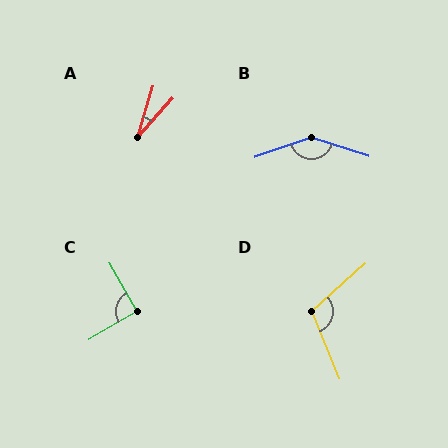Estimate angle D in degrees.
Approximately 110 degrees.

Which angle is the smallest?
A, at approximately 26 degrees.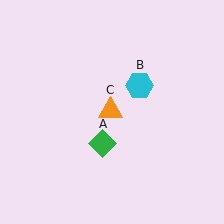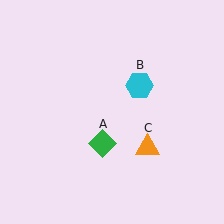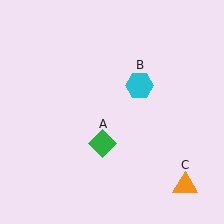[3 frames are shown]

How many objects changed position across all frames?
1 object changed position: orange triangle (object C).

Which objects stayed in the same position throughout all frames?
Green diamond (object A) and cyan hexagon (object B) remained stationary.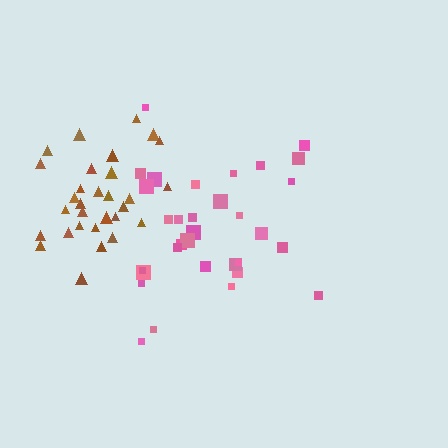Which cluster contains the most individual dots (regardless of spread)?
Pink (32).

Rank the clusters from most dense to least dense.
brown, pink.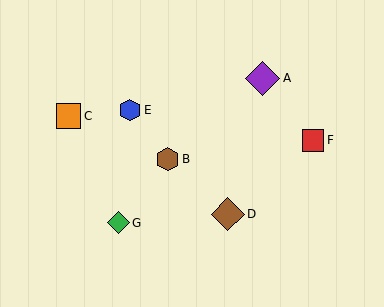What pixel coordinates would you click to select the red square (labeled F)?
Click at (313, 140) to select the red square F.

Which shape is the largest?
The purple diamond (labeled A) is the largest.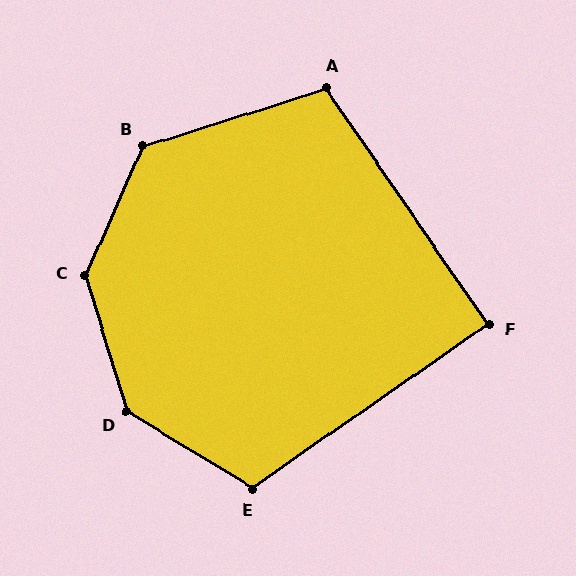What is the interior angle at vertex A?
Approximately 107 degrees (obtuse).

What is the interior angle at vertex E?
Approximately 114 degrees (obtuse).